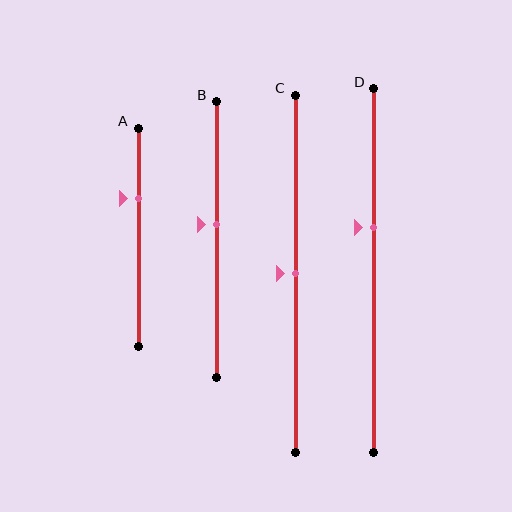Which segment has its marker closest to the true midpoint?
Segment C has its marker closest to the true midpoint.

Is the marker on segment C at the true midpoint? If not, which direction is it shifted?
Yes, the marker on segment C is at the true midpoint.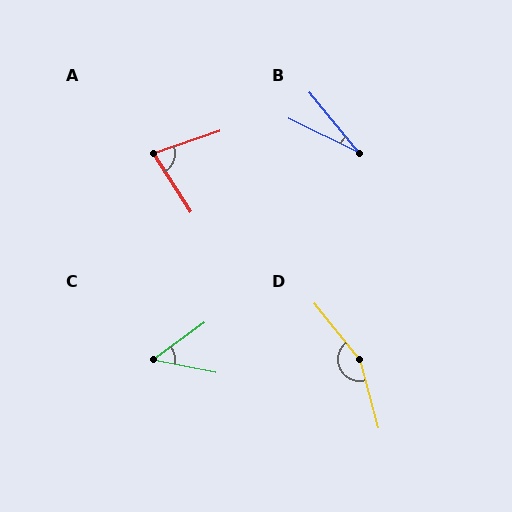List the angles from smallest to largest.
B (25°), C (47°), A (76°), D (156°).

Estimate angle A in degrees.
Approximately 76 degrees.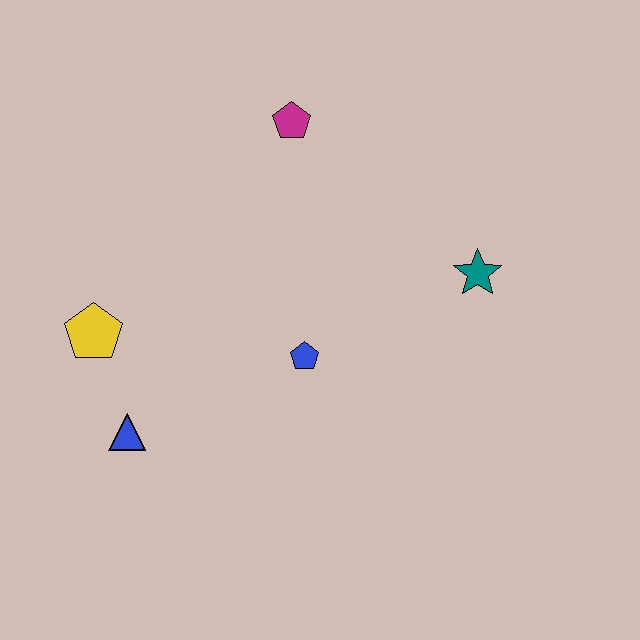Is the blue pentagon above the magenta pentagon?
No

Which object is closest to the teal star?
The blue pentagon is closest to the teal star.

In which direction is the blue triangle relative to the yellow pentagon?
The blue triangle is below the yellow pentagon.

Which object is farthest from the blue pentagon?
The magenta pentagon is farthest from the blue pentagon.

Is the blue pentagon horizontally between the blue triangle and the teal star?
Yes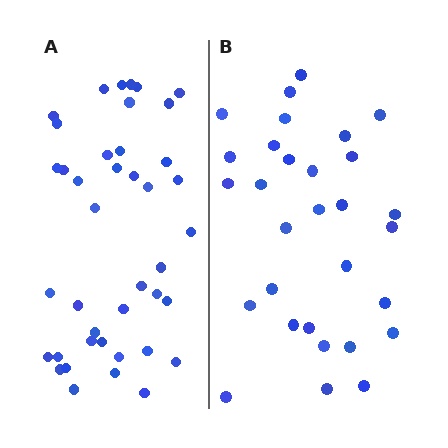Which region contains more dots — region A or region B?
Region A (the left region) has more dots.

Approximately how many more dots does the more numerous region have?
Region A has roughly 12 or so more dots than region B.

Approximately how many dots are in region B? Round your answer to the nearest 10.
About 30 dots.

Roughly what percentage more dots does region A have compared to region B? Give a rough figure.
About 35% more.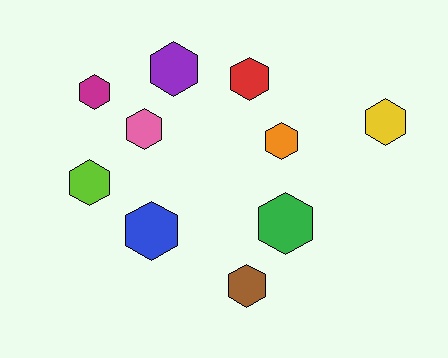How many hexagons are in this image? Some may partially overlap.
There are 10 hexagons.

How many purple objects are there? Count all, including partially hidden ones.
There is 1 purple object.